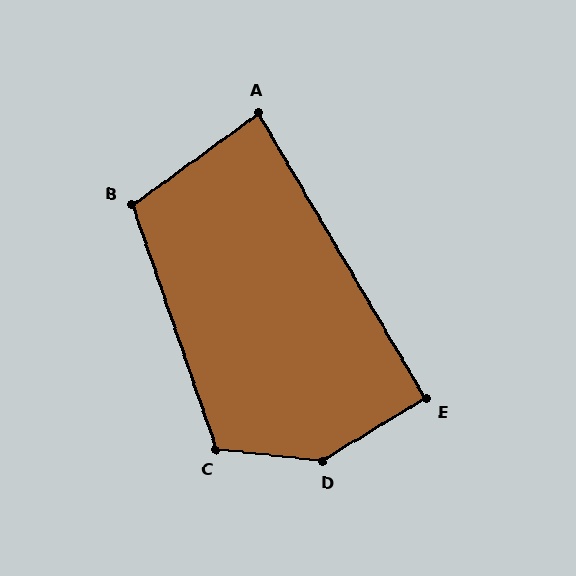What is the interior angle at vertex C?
Approximately 115 degrees (obtuse).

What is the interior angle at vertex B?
Approximately 107 degrees (obtuse).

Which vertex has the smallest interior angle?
A, at approximately 85 degrees.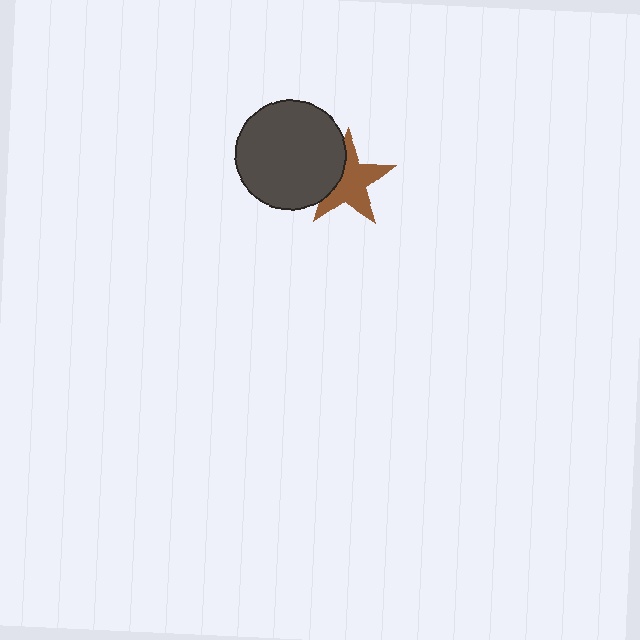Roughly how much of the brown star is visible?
Most of it is visible (roughly 68%).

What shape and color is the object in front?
The object in front is a dark gray circle.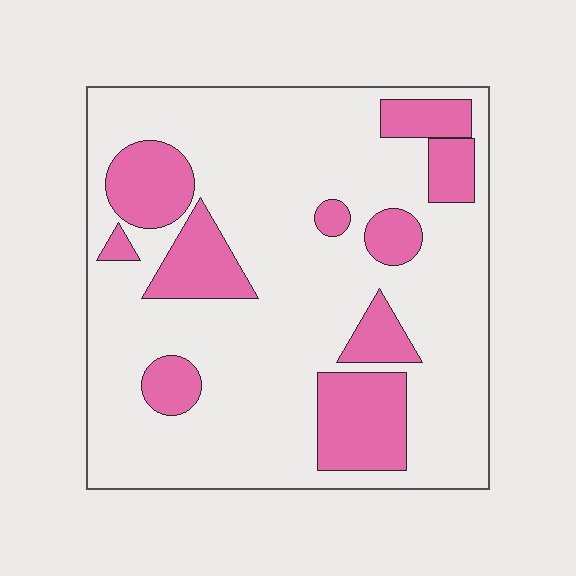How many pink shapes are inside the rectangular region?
10.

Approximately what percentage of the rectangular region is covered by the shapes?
Approximately 25%.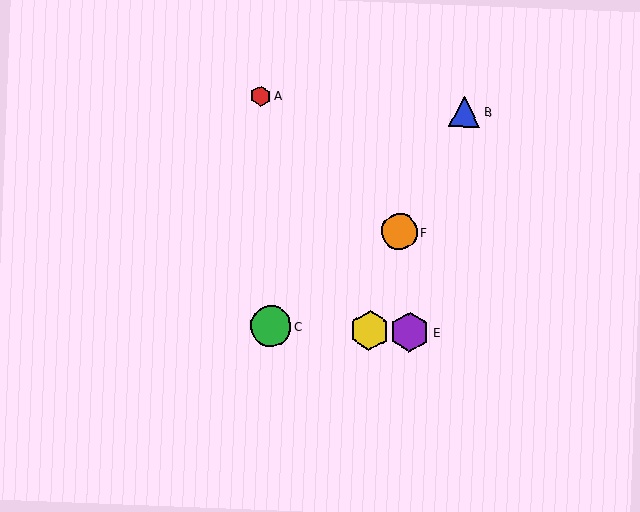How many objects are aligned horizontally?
3 objects (C, D, E) are aligned horizontally.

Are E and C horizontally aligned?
Yes, both are at y≈332.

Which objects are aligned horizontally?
Objects C, D, E are aligned horizontally.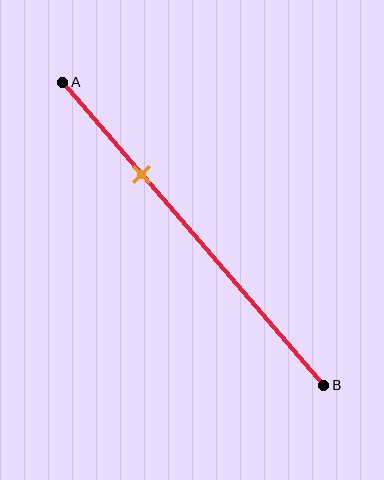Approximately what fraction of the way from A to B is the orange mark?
The orange mark is approximately 30% of the way from A to B.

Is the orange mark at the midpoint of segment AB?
No, the mark is at about 30% from A, not at the 50% midpoint.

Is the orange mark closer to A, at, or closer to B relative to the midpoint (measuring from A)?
The orange mark is closer to point A than the midpoint of segment AB.